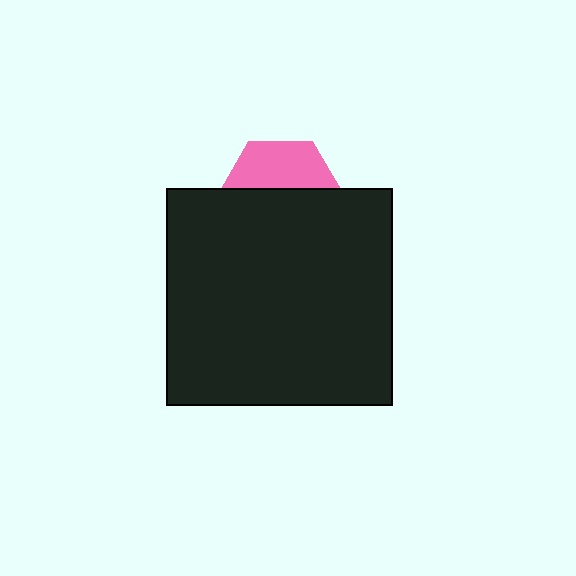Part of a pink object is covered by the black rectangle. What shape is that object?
It is a hexagon.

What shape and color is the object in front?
The object in front is a black rectangle.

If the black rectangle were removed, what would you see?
You would see the complete pink hexagon.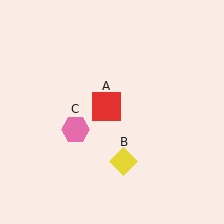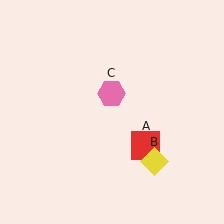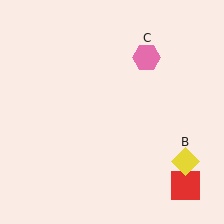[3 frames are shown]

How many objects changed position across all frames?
3 objects changed position: red square (object A), yellow diamond (object B), pink hexagon (object C).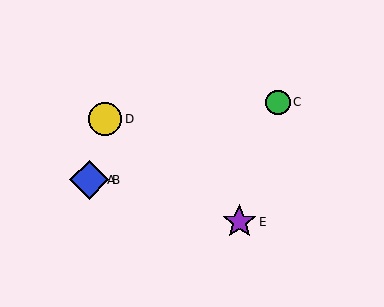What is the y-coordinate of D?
Object D is at y≈119.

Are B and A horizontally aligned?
Yes, both are at y≈180.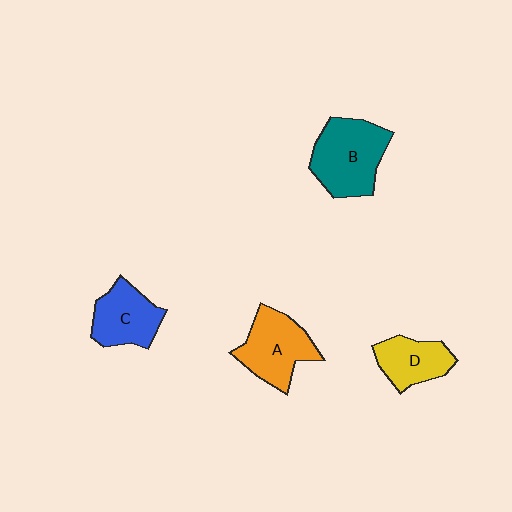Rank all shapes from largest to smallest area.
From largest to smallest: B (teal), A (orange), C (blue), D (yellow).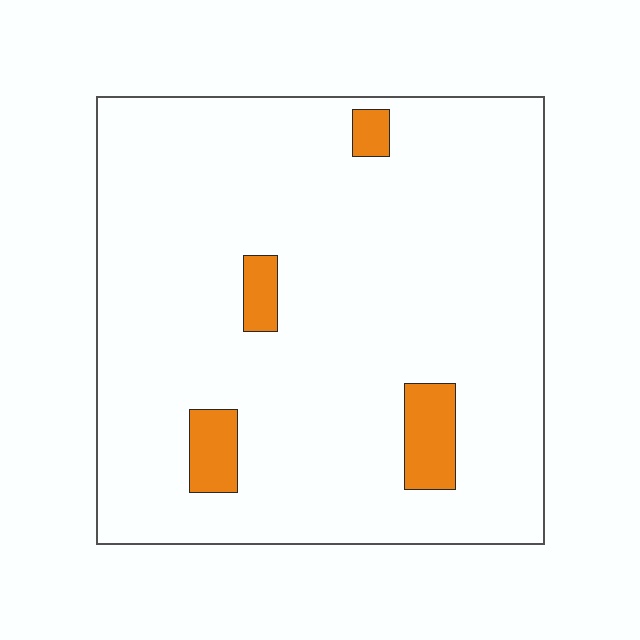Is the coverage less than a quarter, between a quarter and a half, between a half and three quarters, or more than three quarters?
Less than a quarter.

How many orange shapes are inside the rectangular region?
4.